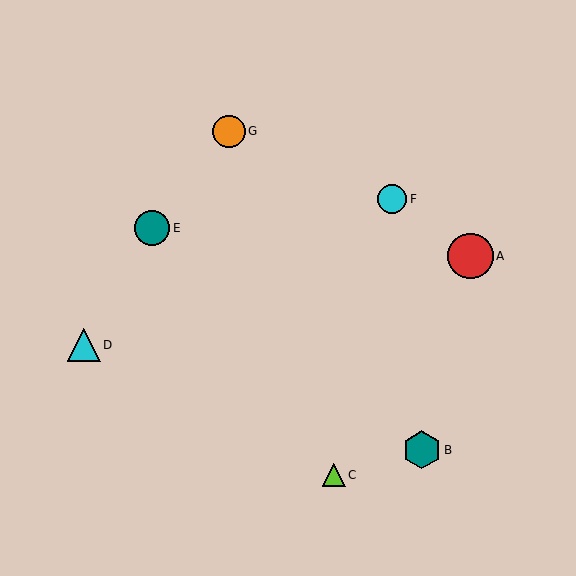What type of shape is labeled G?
Shape G is an orange circle.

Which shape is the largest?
The red circle (labeled A) is the largest.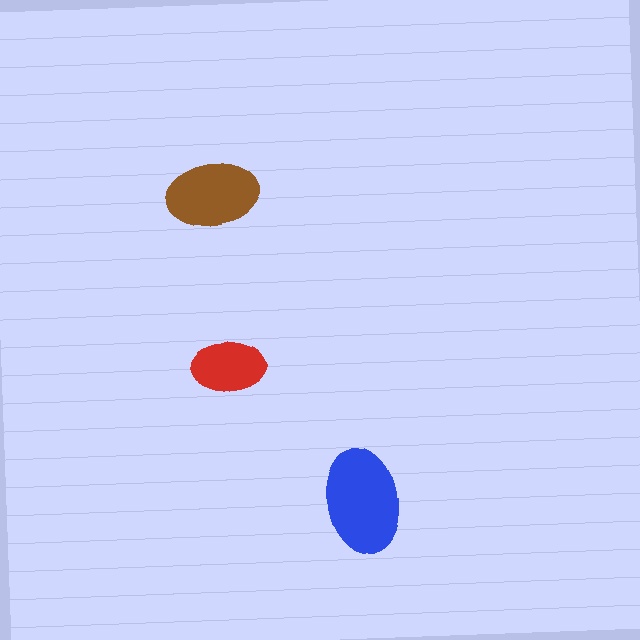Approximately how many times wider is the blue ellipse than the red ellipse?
About 1.5 times wider.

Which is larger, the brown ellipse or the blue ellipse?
The blue one.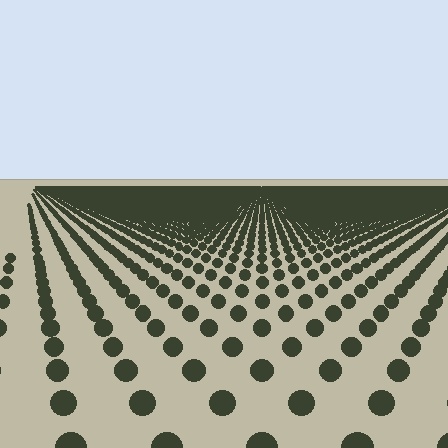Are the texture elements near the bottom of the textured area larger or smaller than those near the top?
Larger. Near the bottom, elements are closer to the viewer and appear at a bigger on-screen size.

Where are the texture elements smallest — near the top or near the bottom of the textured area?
Near the top.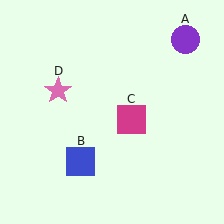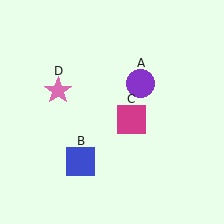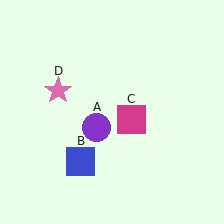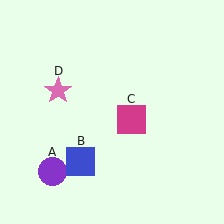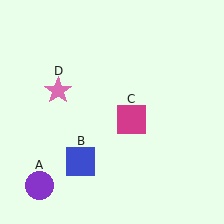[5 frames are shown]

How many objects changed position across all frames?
1 object changed position: purple circle (object A).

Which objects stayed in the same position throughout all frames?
Blue square (object B) and magenta square (object C) and pink star (object D) remained stationary.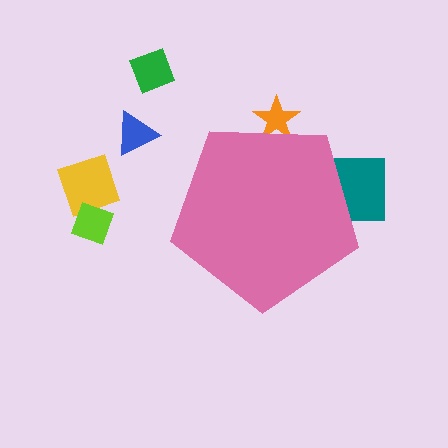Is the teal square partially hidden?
Yes, the teal square is partially hidden behind the pink pentagon.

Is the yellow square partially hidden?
No, the yellow square is fully visible.